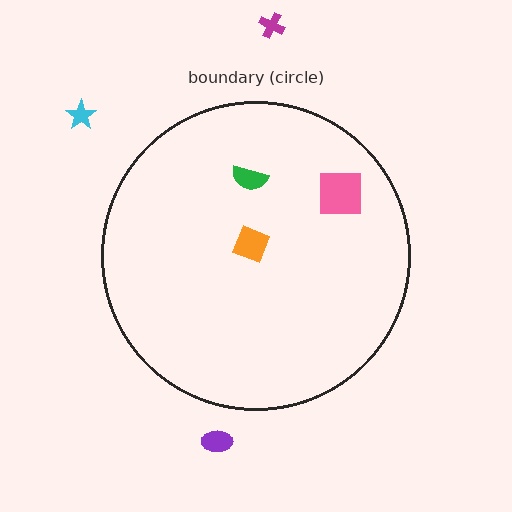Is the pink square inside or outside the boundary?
Inside.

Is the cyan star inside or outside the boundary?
Outside.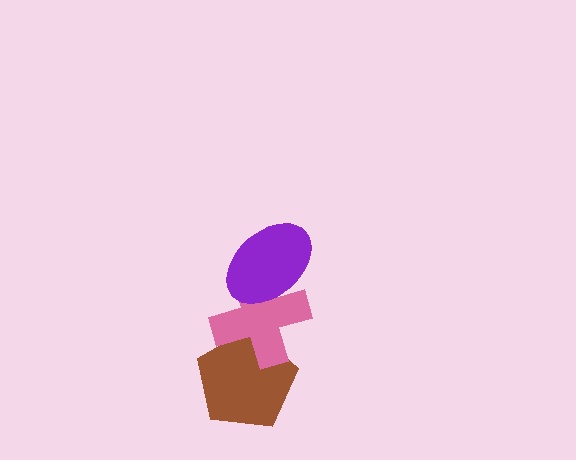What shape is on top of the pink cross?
The purple ellipse is on top of the pink cross.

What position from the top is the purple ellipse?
The purple ellipse is 1st from the top.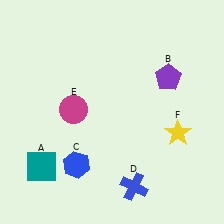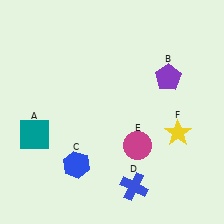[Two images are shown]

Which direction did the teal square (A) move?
The teal square (A) moved up.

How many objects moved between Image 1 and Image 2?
2 objects moved between the two images.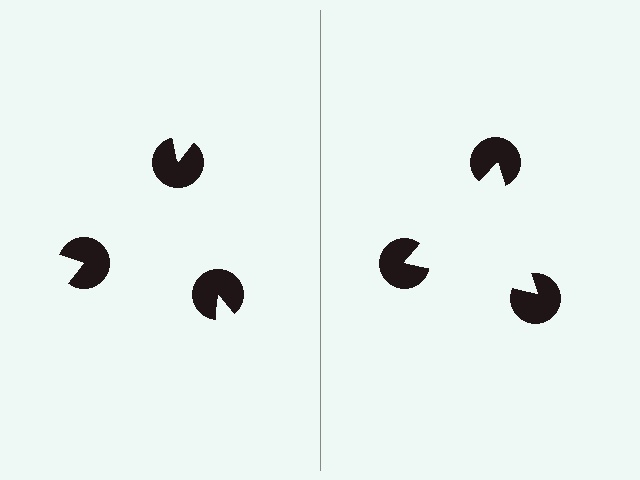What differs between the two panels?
The pac-man discs are positioned identically on both sides; only the wedge orientations differ. On the right they align to a triangle; on the left they are misaligned.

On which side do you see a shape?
An illusory triangle appears on the right side. On the left side the wedge cuts are rotated, so no coherent shape forms.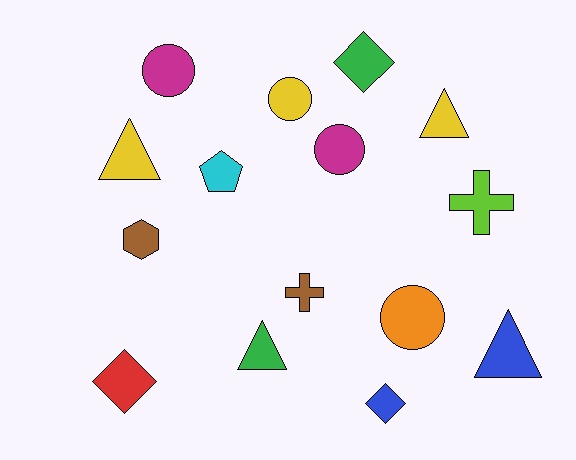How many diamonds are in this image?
There are 3 diamonds.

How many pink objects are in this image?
There are no pink objects.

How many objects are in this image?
There are 15 objects.